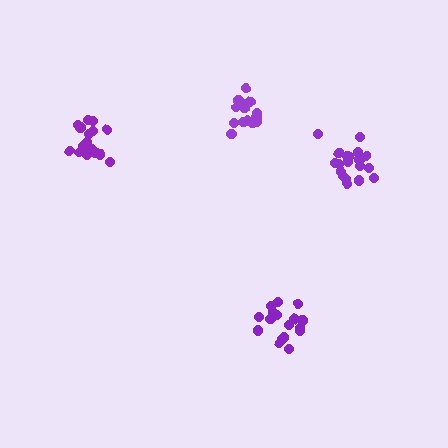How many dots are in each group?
Group 1: 15 dots, Group 2: 18 dots, Group 3: 17 dots, Group 4: 19 dots (69 total).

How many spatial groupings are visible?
There are 4 spatial groupings.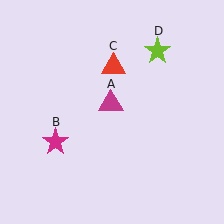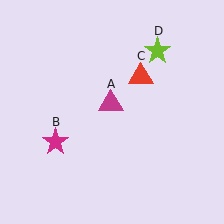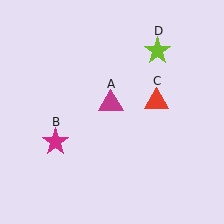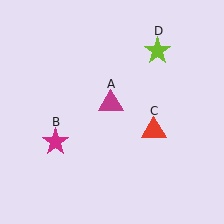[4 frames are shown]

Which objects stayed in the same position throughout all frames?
Magenta triangle (object A) and magenta star (object B) and lime star (object D) remained stationary.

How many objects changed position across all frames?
1 object changed position: red triangle (object C).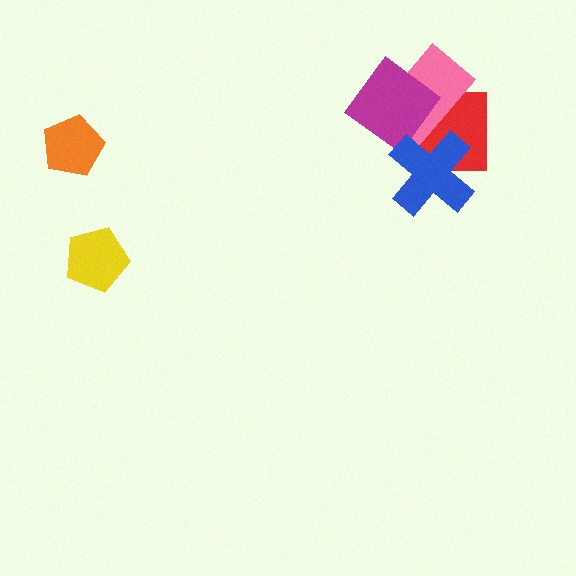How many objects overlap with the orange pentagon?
0 objects overlap with the orange pentagon.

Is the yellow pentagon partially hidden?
No, no other shape covers it.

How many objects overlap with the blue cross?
2 objects overlap with the blue cross.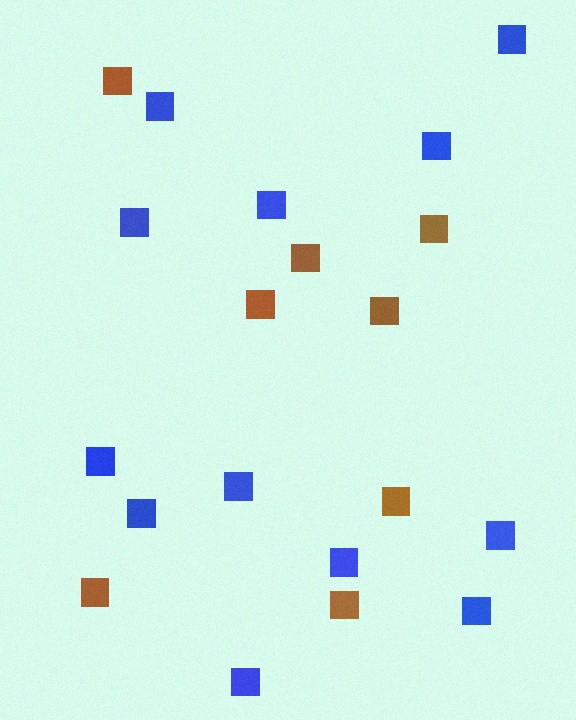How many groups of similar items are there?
There are 2 groups: one group of blue squares (12) and one group of brown squares (8).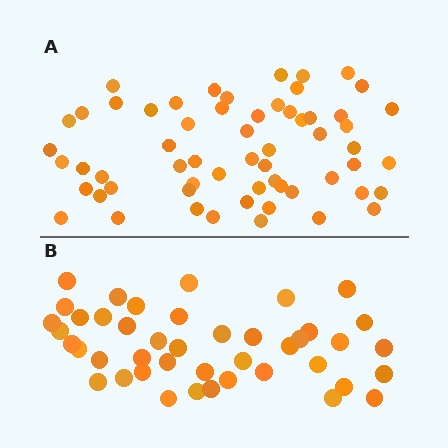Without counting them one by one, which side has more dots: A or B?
Region A (the top region) has more dots.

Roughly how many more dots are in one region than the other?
Region A has approximately 15 more dots than region B.